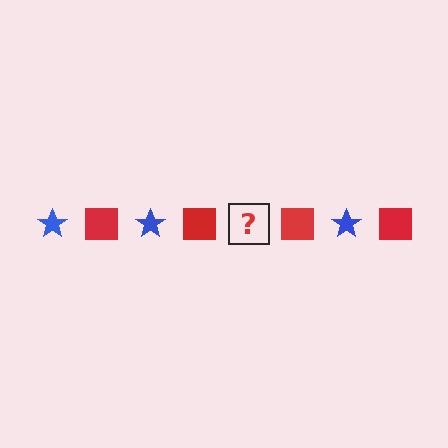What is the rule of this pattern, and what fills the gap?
The rule is that the pattern alternates between blue star and red square. The gap should be filled with a blue star.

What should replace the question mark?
The question mark should be replaced with a blue star.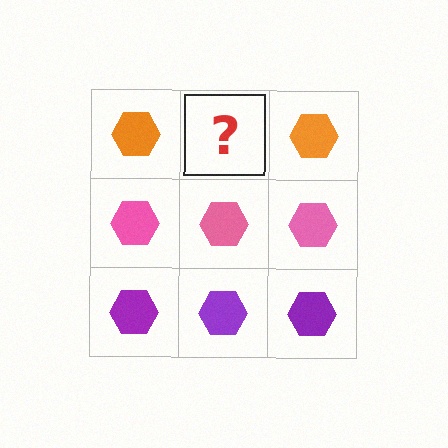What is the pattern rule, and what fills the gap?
The rule is that each row has a consistent color. The gap should be filled with an orange hexagon.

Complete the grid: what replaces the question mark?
The question mark should be replaced with an orange hexagon.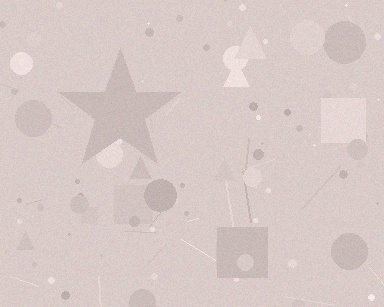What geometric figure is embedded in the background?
A star is embedded in the background.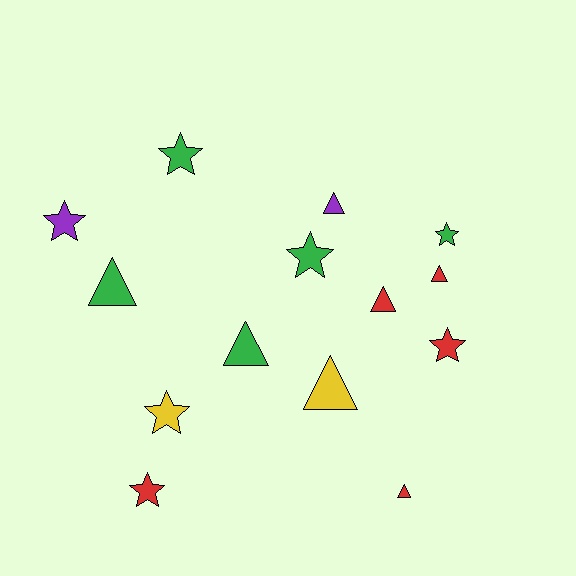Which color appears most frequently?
Red, with 5 objects.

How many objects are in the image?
There are 14 objects.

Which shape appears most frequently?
Star, with 7 objects.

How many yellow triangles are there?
There is 1 yellow triangle.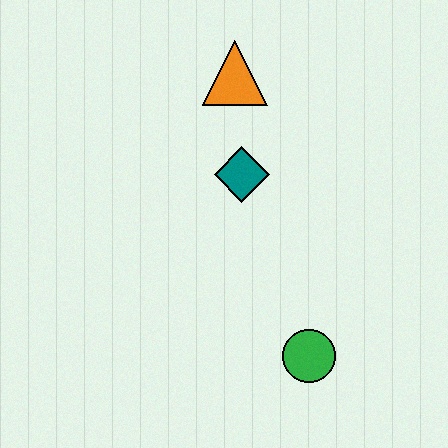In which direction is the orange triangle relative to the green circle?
The orange triangle is above the green circle.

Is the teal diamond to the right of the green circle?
No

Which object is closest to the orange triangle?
The teal diamond is closest to the orange triangle.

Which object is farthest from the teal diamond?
The green circle is farthest from the teal diamond.